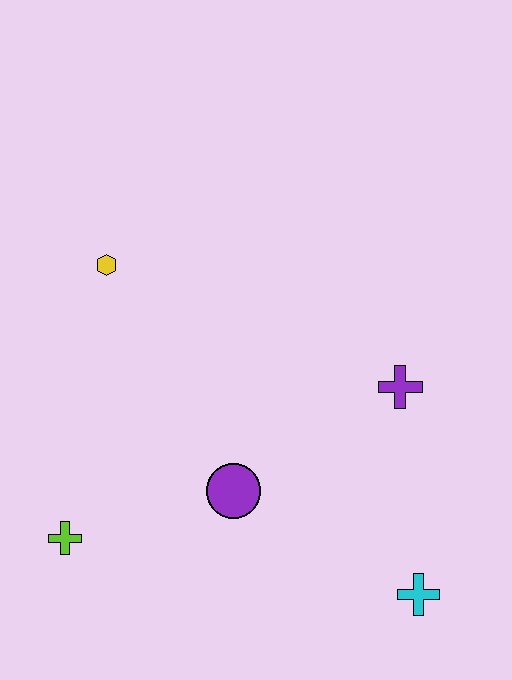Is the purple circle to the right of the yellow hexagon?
Yes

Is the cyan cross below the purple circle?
Yes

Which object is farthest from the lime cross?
The purple cross is farthest from the lime cross.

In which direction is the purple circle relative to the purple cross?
The purple circle is to the left of the purple cross.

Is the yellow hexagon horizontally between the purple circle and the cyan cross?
No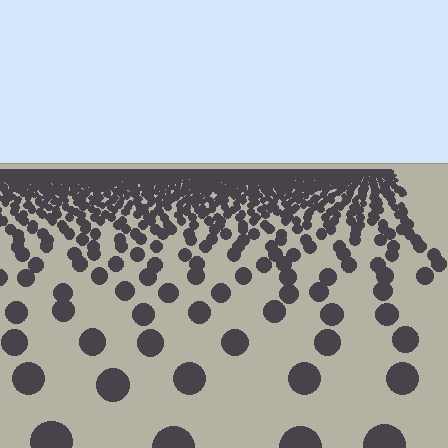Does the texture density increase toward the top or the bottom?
Density increases toward the top.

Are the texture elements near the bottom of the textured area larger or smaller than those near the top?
Larger. Near the bottom, elements are closer to the viewer and appear at a bigger on-screen size.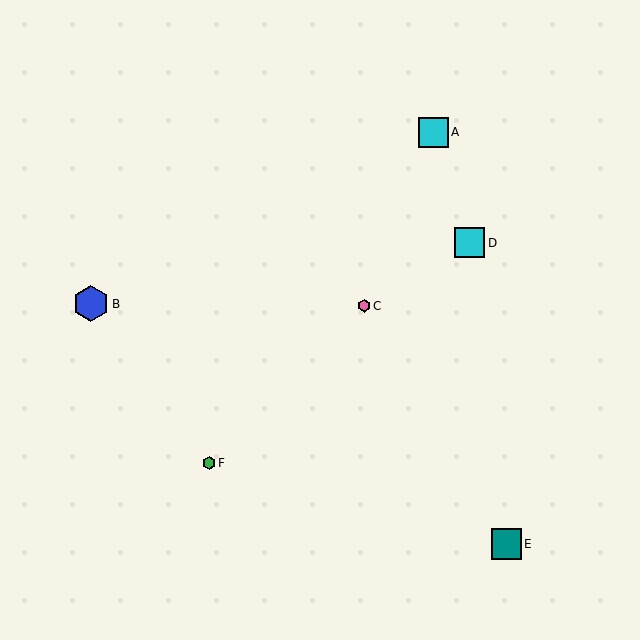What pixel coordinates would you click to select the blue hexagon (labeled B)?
Click at (91, 304) to select the blue hexagon B.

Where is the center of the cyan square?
The center of the cyan square is at (470, 243).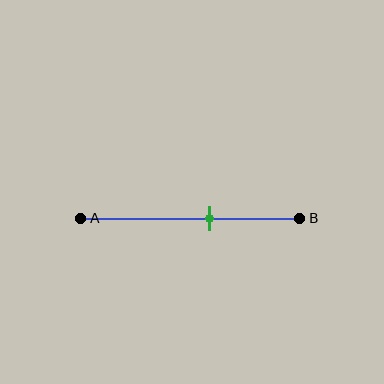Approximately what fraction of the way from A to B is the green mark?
The green mark is approximately 60% of the way from A to B.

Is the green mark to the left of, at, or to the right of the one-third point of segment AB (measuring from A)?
The green mark is to the right of the one-third point of segment AB.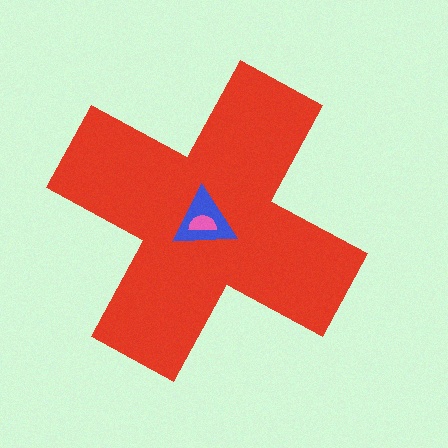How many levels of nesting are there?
3.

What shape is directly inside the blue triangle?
The pink semicircle.